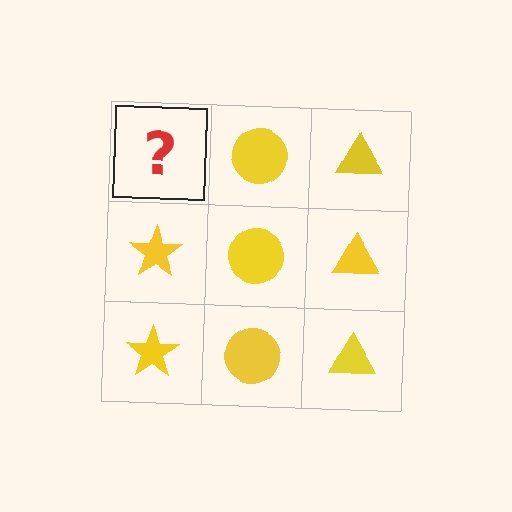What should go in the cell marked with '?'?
The missing cell should contain a yellow star.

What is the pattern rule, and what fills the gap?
The rule is that each column has a consistent shape. The gap should be filled with a yellow star.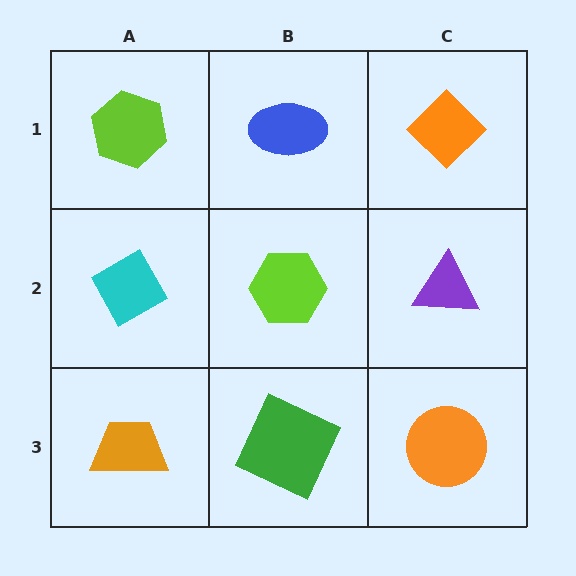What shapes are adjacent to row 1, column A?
A cyan diamond (row 2, column A), a blue ellipse (row 1, column B).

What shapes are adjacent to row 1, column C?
A purple triangle (row 2, column C), a blue ellipse (row 1, column B).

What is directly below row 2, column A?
An orange trapezoid.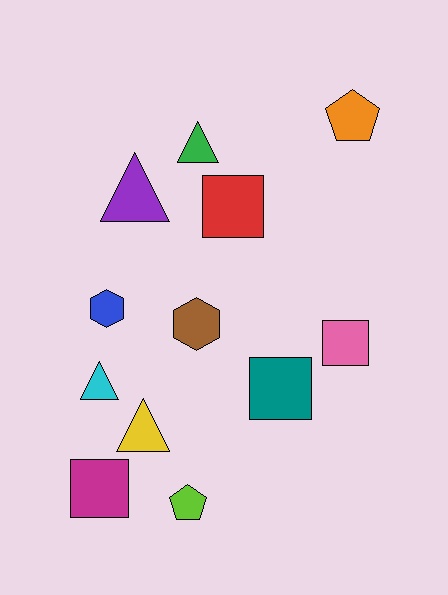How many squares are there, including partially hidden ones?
There are 4 squares.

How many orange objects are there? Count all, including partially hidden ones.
There is 1 orange object.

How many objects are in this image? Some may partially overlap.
There are 12 objects.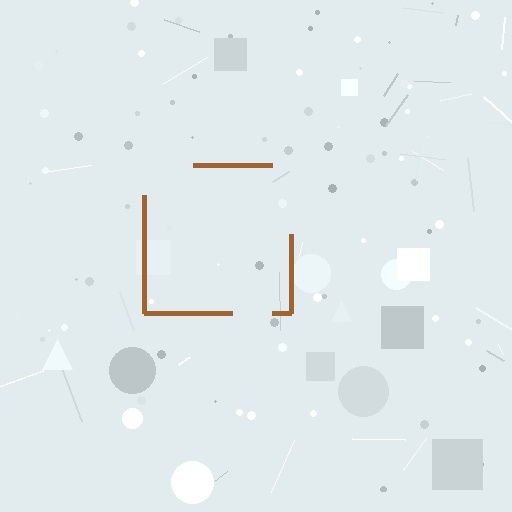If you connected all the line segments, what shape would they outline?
They would outline a square.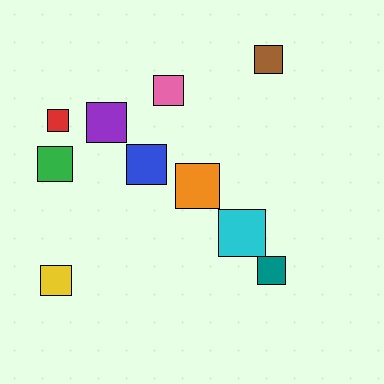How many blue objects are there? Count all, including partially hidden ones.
There is 1 blue object.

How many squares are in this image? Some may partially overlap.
There are 10 squares.